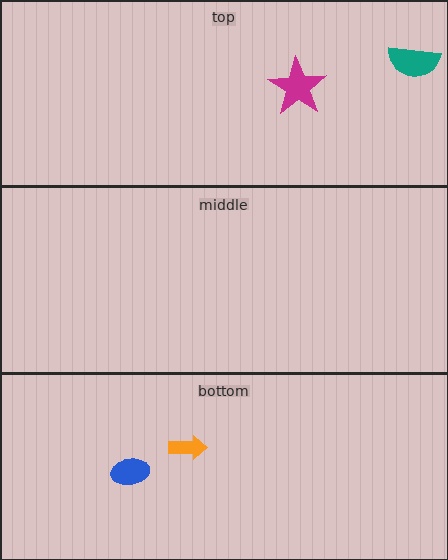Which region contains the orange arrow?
The bottom region.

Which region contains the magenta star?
The top region.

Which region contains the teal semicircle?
The top region.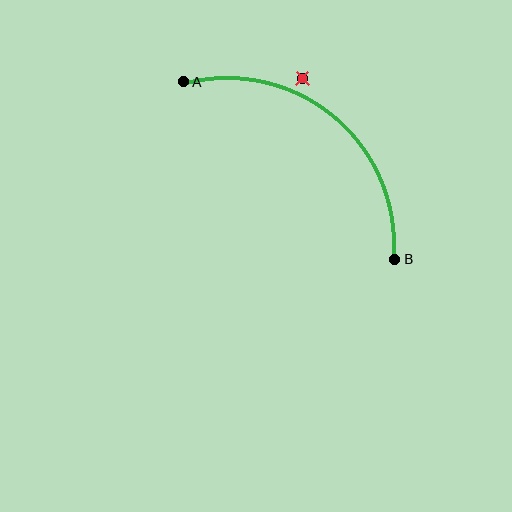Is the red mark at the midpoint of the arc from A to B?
No — the red mark does not lie on the arc at all. It sits slightly outside the curve.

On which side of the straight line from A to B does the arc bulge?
The arc bulges above and to the right of the straight line connecting A and B.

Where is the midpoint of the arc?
The arc midpoint is the point on the curve farthest from the straight line joining A and B. It sits above and to the right of that line.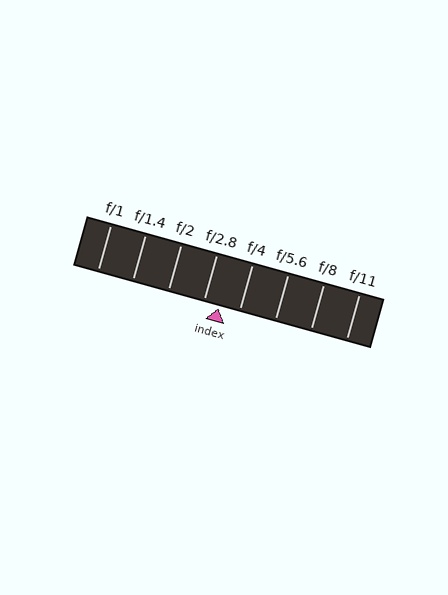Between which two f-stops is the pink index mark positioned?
The index mark is between f/2.8 and f/4.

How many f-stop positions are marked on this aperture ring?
There are 8 f-stop positions marked.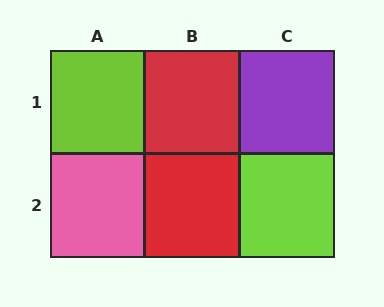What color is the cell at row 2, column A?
Pink.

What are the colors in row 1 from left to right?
Lime, red, purple.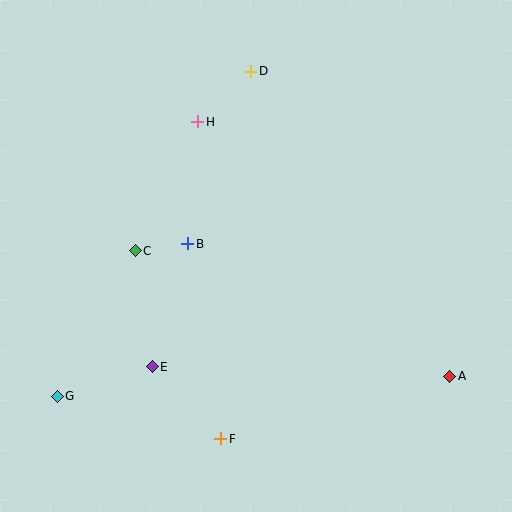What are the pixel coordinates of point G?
Point G is at (57, 396).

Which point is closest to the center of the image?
Point B at (188, 244) is closest to the center.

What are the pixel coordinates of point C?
Point C is at (135, 251).